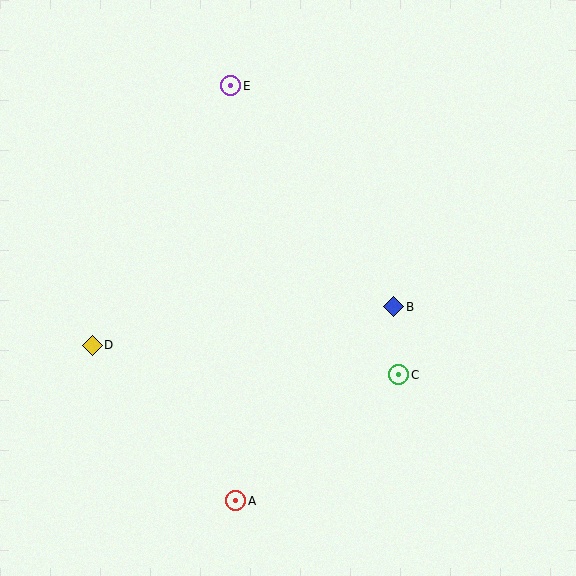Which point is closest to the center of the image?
Point B at (394, 307) is closest to the center.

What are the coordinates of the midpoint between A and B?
The midpoint between A and B is at (315, 404).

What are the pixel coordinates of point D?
Point D is at (92, 345).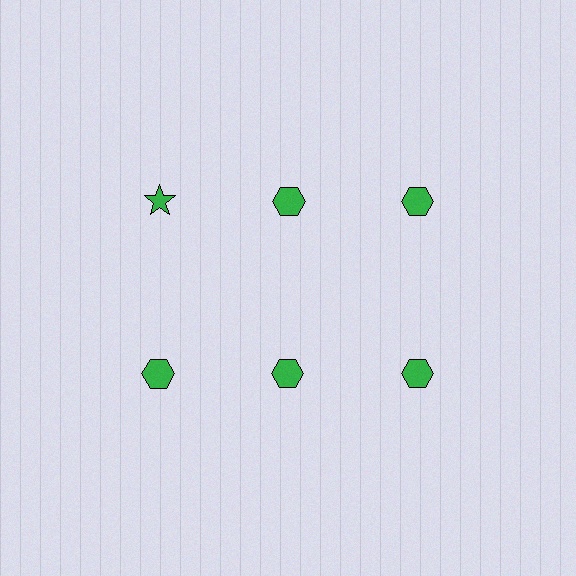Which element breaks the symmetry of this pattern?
The green star in the top row, leftmost column breaks the symmetry. All other shapes are green hexagons.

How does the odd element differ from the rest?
It has a different shape: star instead of hexagon.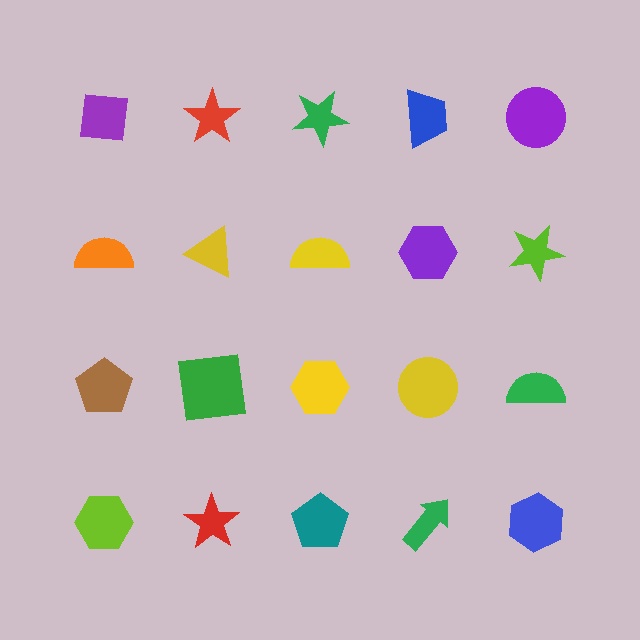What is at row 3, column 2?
A green square.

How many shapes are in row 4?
5 shapes.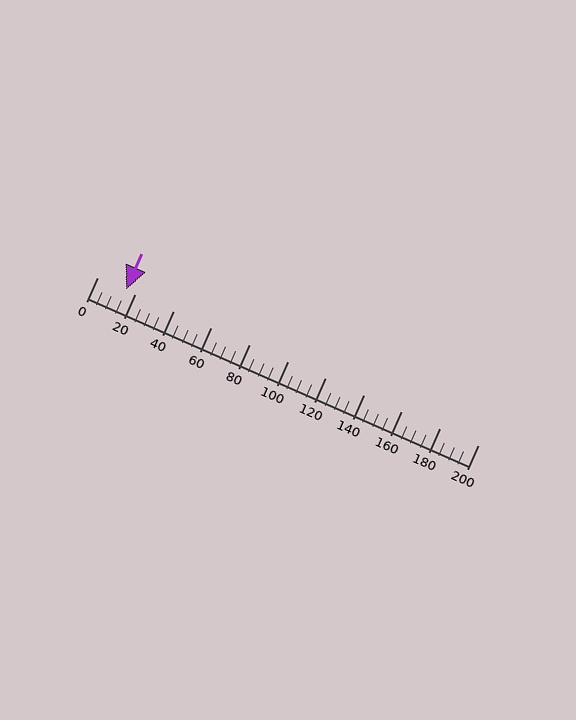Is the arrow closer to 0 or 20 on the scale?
The arrow is closer to 20.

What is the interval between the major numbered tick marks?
The major tick marks are spaced 20 units apart.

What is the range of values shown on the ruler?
The ruler shows values from 0 to 200.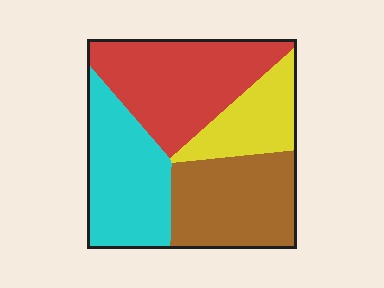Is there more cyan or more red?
Red.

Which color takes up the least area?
Yellow, at roughly 15%.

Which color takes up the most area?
Red, at roughly 30%.